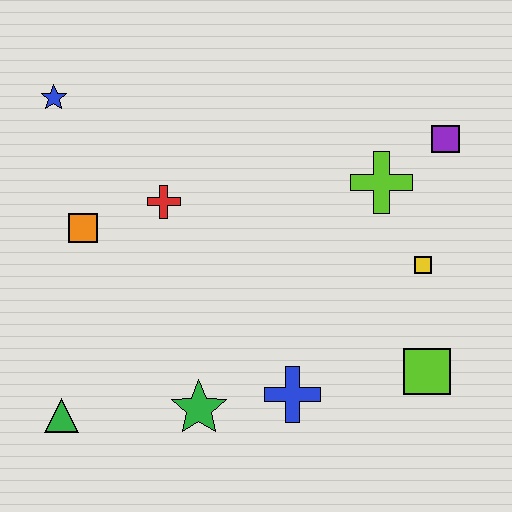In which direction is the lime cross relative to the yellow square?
The lime cross is above the yellow square.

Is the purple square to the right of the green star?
Yes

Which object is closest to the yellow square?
The lime cross is closest to the yellow square.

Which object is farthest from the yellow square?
The blue star is farthest from the yellow square.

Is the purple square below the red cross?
No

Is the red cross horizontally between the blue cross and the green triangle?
Yes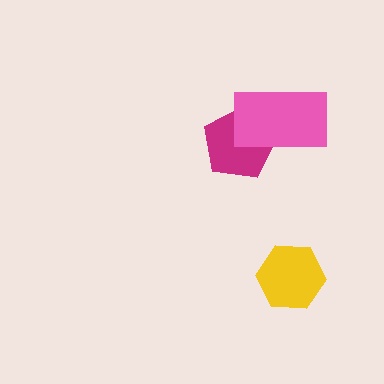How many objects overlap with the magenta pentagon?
1 object overlaps with the magenta pentagon.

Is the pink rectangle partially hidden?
No, no other shape covers it.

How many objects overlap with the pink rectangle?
1 object overlaps with the pink rectangle.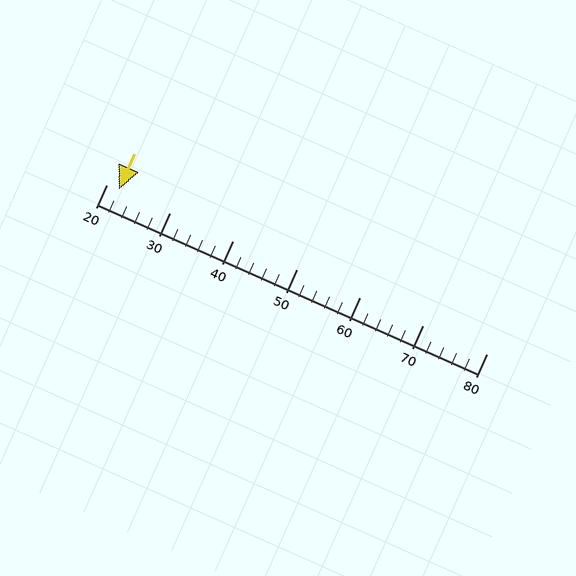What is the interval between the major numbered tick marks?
The major tick marks are spaced 10 units apart.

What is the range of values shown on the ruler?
The ruler shows values from 20 to 80.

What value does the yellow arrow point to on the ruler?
The yellow arrow points to approximately 22.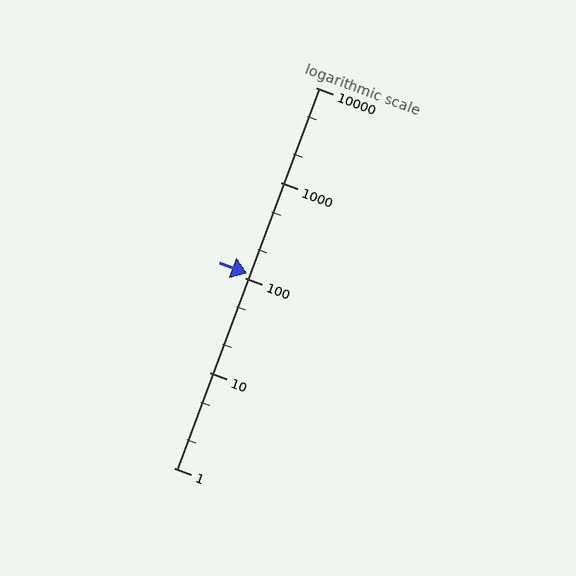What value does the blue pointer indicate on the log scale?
The pointer indicates approximately 110.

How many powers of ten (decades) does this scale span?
The scale spans 4 decades, from 1 to 10000.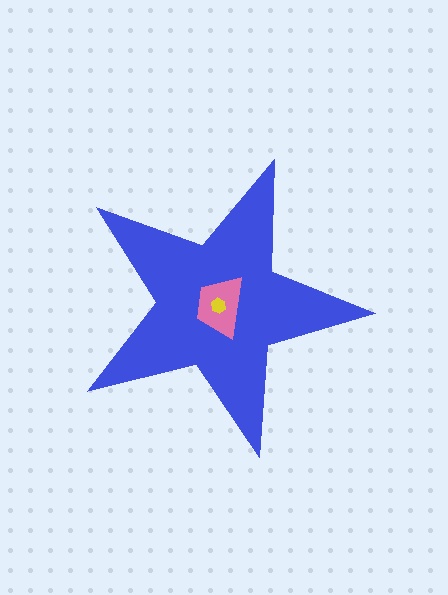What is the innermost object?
The yellow hexagon.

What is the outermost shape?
The blue star.